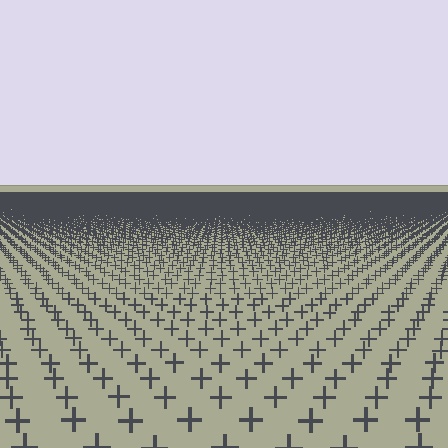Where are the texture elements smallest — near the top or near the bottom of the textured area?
Near the top.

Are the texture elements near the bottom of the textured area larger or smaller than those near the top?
Larger. Near the bottom, elements are closer to the viewer and appear at a bigger on-screen size.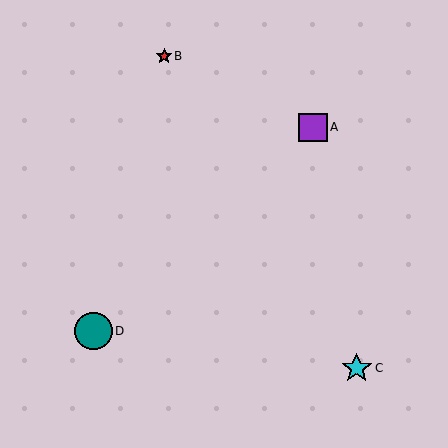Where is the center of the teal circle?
The center of the teal circle is at (93, 331).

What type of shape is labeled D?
Shape D is a teal circle.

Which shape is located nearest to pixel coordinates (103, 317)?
The teal circle (labeled D) at (93, 331) is nearest to that location.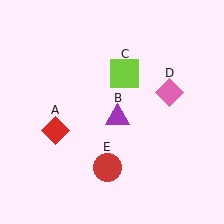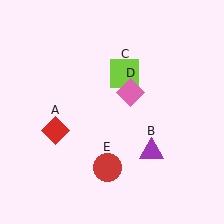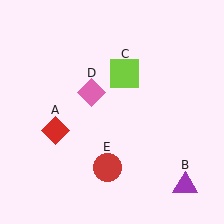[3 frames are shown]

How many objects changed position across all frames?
2 objects changed position: purple triangle (object B), pink diamond (object D).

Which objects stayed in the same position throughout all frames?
Red diamond (object A) and lime square (object C) and red circle (object E) remained stationary.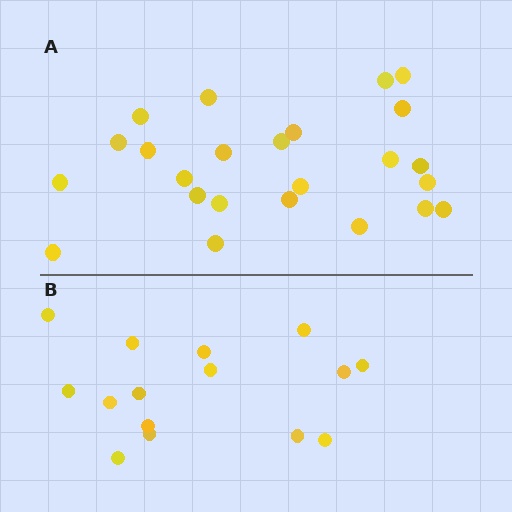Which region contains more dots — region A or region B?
Region A (the top region) has more dots.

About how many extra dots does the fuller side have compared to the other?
Region A has roughly 8 or so more dots than region B.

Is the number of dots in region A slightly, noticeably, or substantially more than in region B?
Region A has substantially more. The ratio is roughly 1.6 to 1.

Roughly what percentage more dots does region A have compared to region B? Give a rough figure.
About 60% more.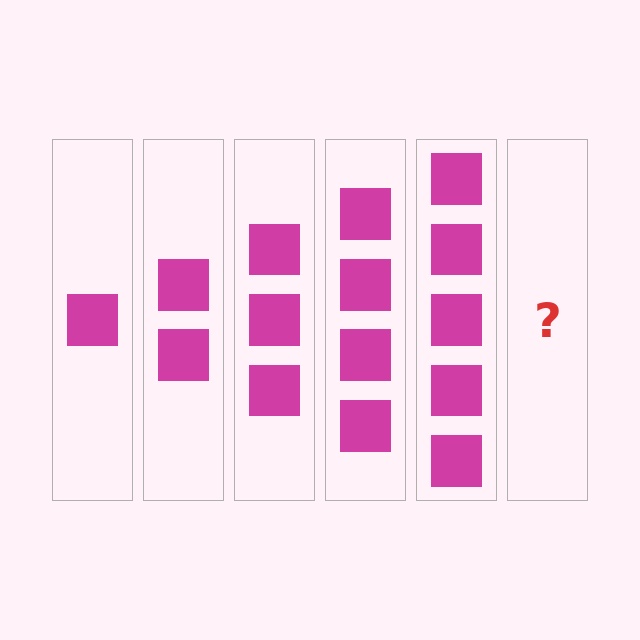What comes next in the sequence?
The next element should be 6 squares.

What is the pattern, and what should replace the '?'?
The pattern is that each step adds one more square. The '?' should be 6 squares.